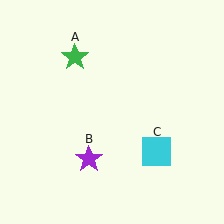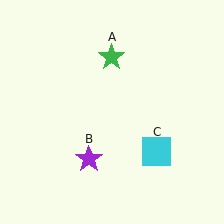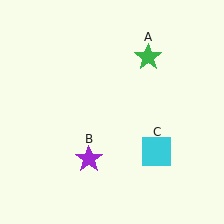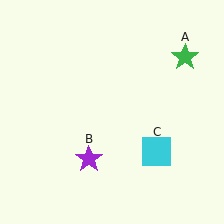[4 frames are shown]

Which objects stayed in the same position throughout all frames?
Purple star (object B) and cyan square (object C) remained stationary.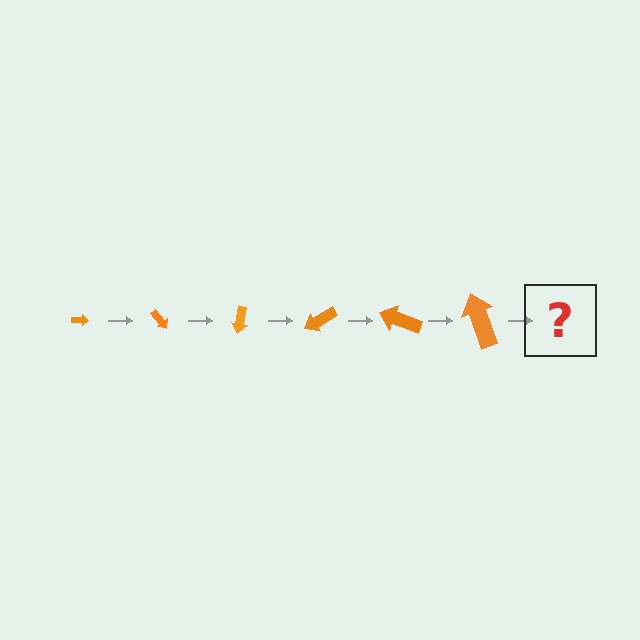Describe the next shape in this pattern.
It should be an arrow, larger than the previous one and rotated 300 degrees from the start.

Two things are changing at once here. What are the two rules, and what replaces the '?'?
The two rules are that the arrow grows larger each step and it rotates 50 degrees each step. The '?' should be an arrow, larger than the previous one and rotated 300 degrees from the start.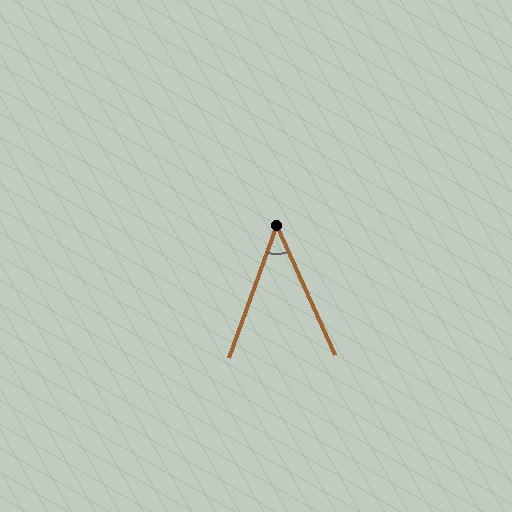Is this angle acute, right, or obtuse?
It is acute.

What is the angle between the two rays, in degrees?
Approximately 44 degrees.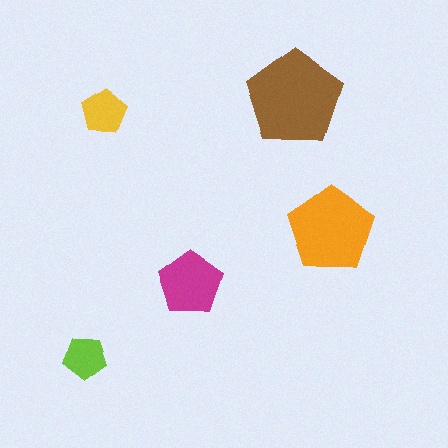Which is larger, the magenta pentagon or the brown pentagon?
The brown one.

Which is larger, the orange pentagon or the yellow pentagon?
The orange one.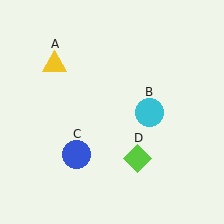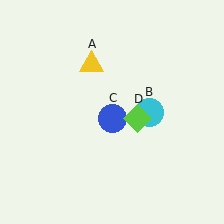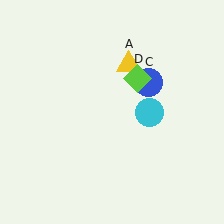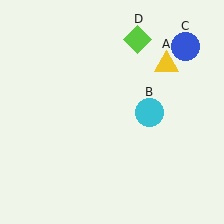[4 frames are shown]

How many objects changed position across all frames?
3 objects changed position: yellow triangle (object A), blue circle (object C), lime diamond (object D).